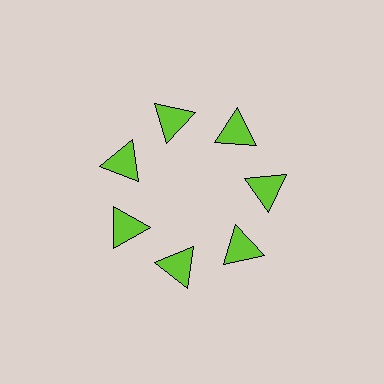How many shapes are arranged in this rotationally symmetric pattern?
There are 7 shapes, arranged in 7 groups of 1.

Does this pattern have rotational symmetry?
Yes, this pattern has 7-fold rotational symmetry. It looks the same after rotating 51 degrees around the center.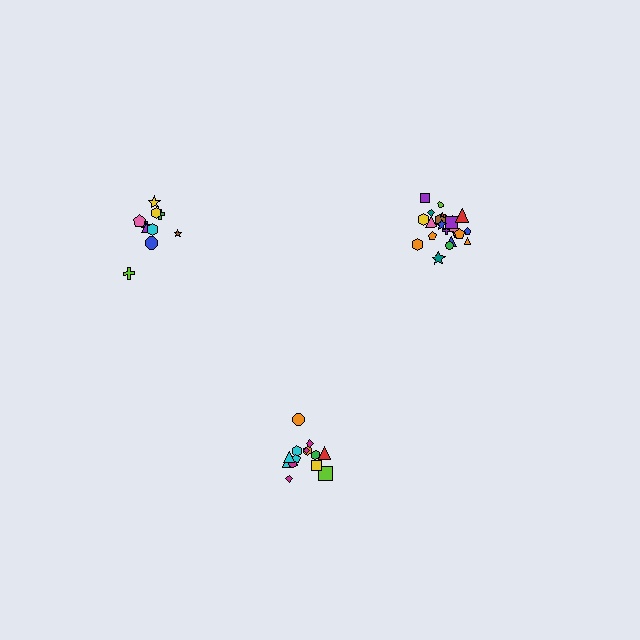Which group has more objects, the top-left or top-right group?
The top-right group.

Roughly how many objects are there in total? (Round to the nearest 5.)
Roughly 45 objects in total.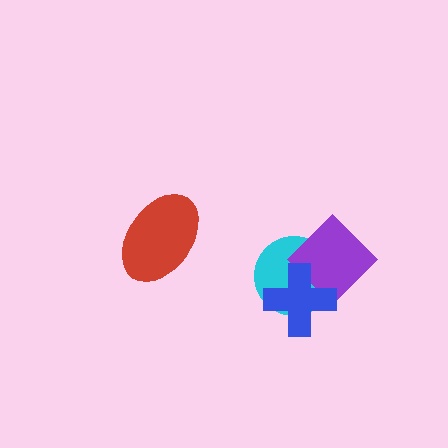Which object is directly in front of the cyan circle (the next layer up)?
The purple diamond is directly in front of the cyan circle.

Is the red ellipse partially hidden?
No, no other shape covers it.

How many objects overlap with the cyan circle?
2 objects overlap with the cyan circle.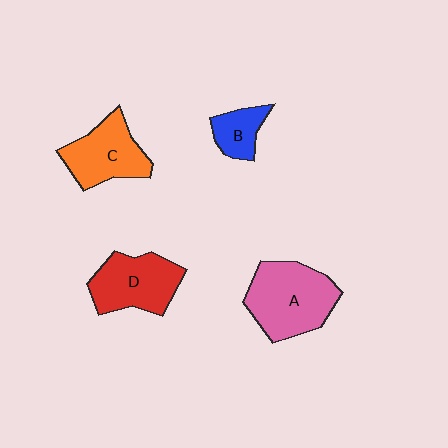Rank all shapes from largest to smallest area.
From largest to smallest: A (pink), D (red), C (orange), B (blue).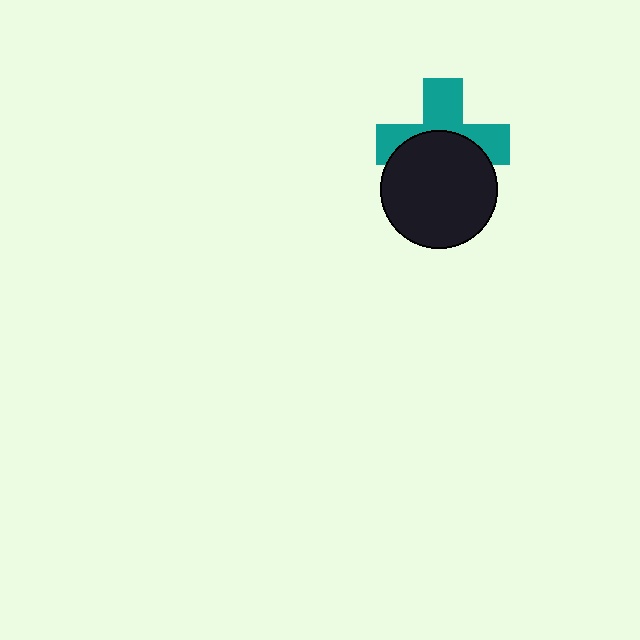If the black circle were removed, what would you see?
You would see the complete teal cross.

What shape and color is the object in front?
The object in front is a black circle.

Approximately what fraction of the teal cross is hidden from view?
Roughly 49% of the teal cross is hidden behind the black circle.